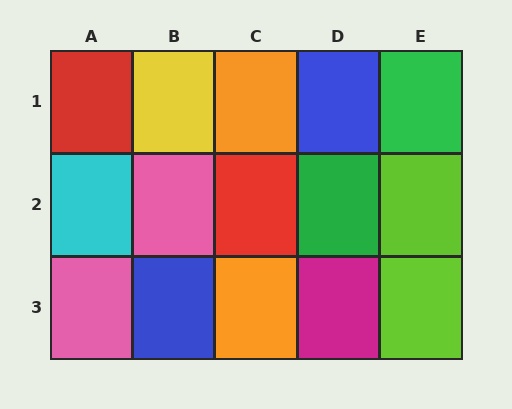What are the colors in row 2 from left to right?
Cyan, pink, red, green, lime.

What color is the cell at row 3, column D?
Magenta.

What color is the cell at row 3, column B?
Blue.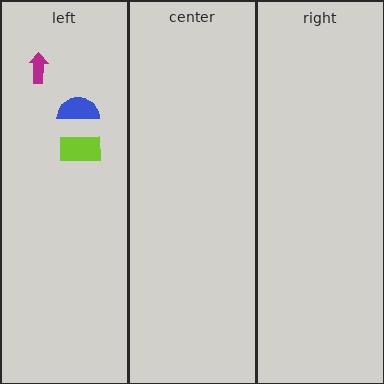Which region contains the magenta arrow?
The left region.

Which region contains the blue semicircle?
The left region.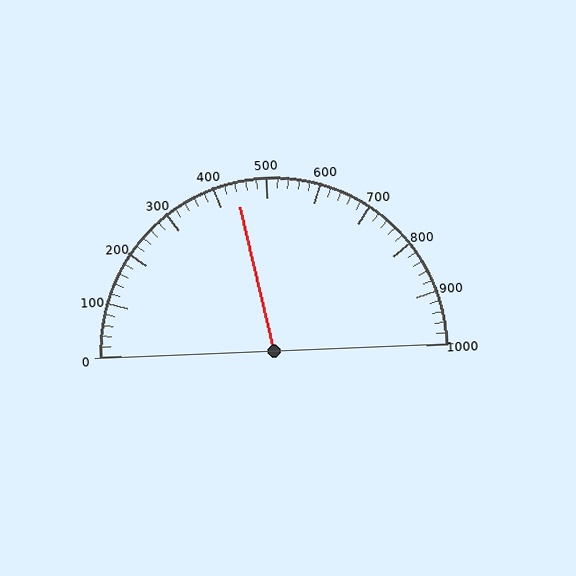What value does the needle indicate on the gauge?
The needle indicates approximately 440.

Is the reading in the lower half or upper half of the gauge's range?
The reading is in the lower half of the range (0 to 1000).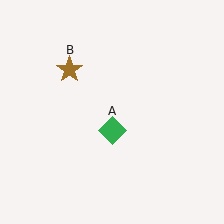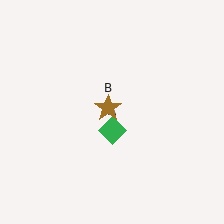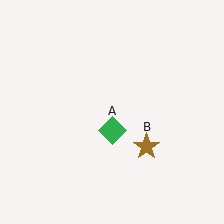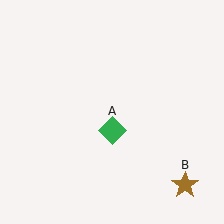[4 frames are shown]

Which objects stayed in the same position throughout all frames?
Green diamond (object A) remained stationary.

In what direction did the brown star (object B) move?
The brown star (object B) moved down and to the right.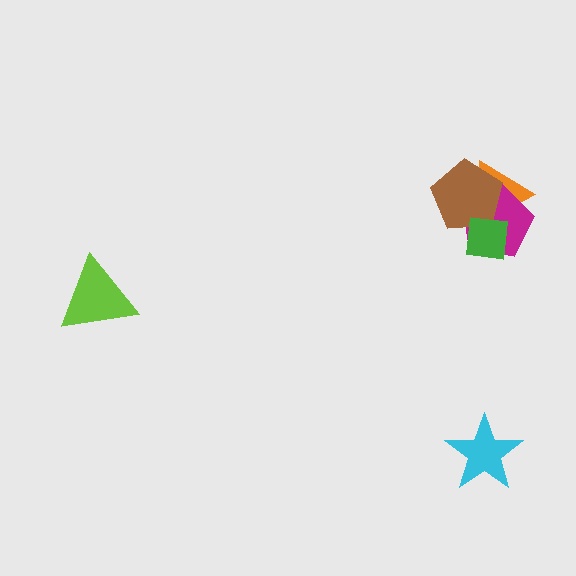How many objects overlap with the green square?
3 objects overlap with the green square.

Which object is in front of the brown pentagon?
The green square is in front of the brown pentagon.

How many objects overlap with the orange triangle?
3 objects overlap with the orange triangle.